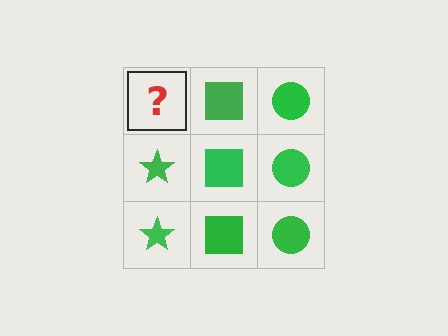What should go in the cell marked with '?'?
The missing cell should contain a green star.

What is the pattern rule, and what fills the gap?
The rule is that each column has a consistent shape. The gap should be filled with a green star.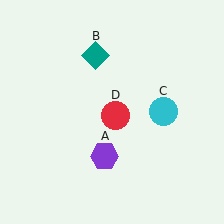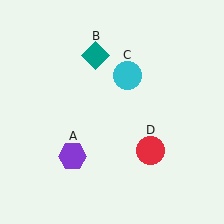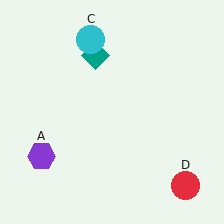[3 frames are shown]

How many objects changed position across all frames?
3 objects changed position: purple hexagon (object A), cyan circle (object C), red circle (object D).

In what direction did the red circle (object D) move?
The red circle (object D) moved down and to the right.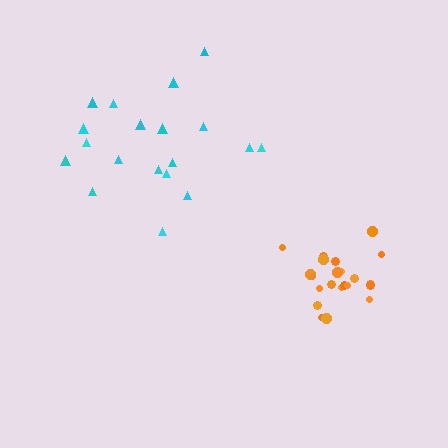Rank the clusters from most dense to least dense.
orange, cyan.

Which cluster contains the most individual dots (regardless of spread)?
Orange (22).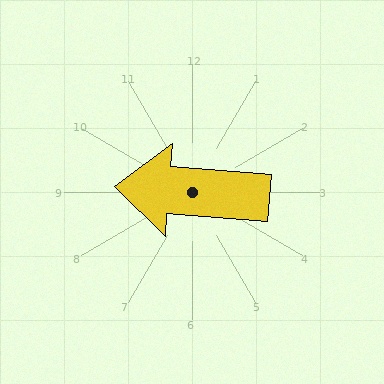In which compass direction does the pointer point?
West.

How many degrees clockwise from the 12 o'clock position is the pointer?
Approximately 274 degrees.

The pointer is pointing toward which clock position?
Roughly 9 o'clock.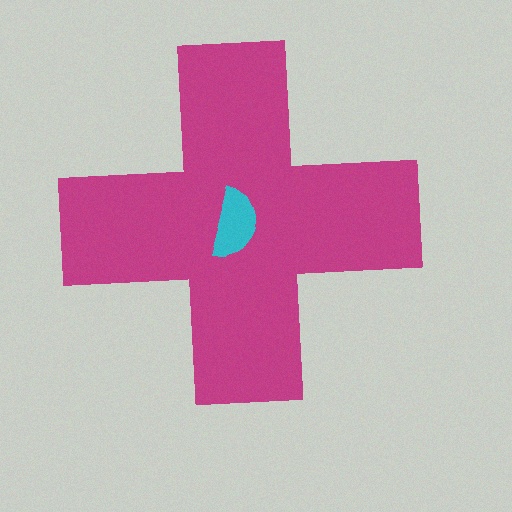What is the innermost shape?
The cyan semicircle.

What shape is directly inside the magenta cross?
The cyan semicircle.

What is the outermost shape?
The magenta cross.